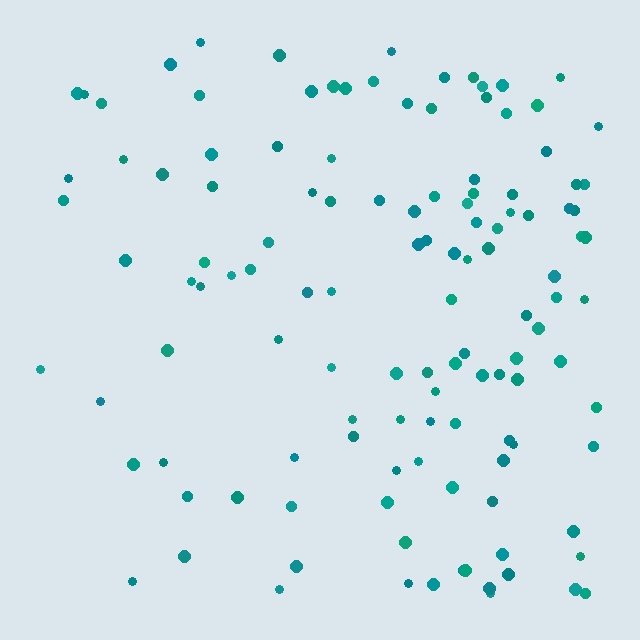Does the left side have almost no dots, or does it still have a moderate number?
Still a moderate number, just noticeably fewer than the right.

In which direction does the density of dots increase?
From left to right, with the right side densest.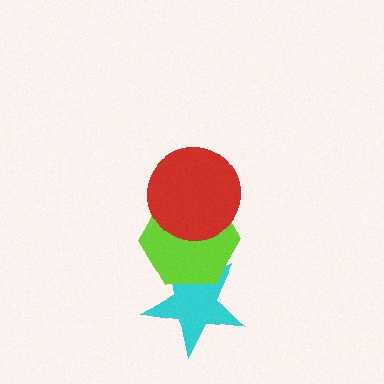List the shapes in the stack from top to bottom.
From top to bottom: the red circle, the lime hexagon, the cyan star.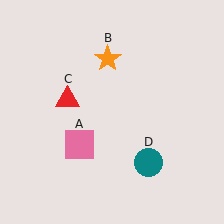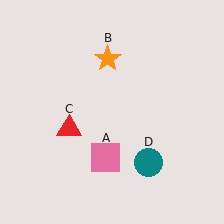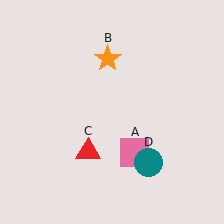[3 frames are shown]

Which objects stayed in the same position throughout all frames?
Orange star (object B) and teal circle (object D) remained stationary.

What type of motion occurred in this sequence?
The pink square (object A), red triangle (object C) rotated counterclockwise around the center of the scene.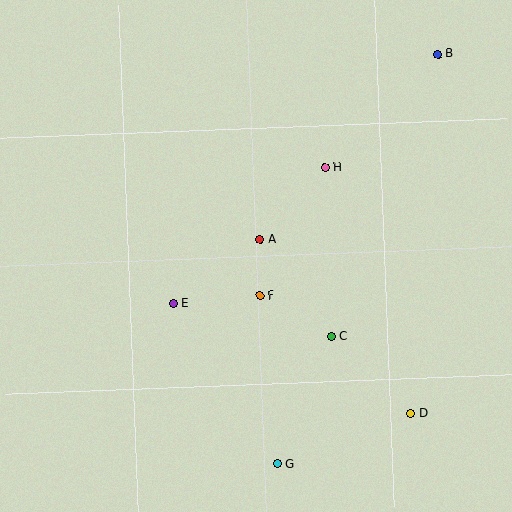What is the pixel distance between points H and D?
The distance between H and D is 260 pixels.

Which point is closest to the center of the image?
Point A at (260, 240) is closest to the center.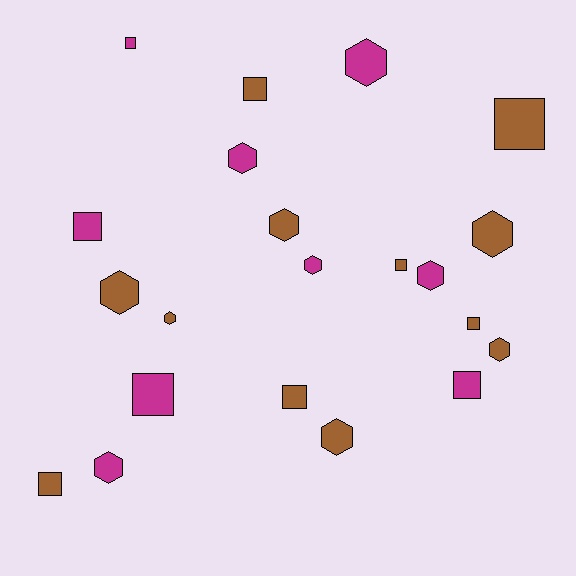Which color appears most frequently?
Brown, with 12 objects.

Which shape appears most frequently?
Hexagon, with 11 objects.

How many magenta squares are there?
There are 4 magenta squares.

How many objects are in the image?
There are 21 objects.